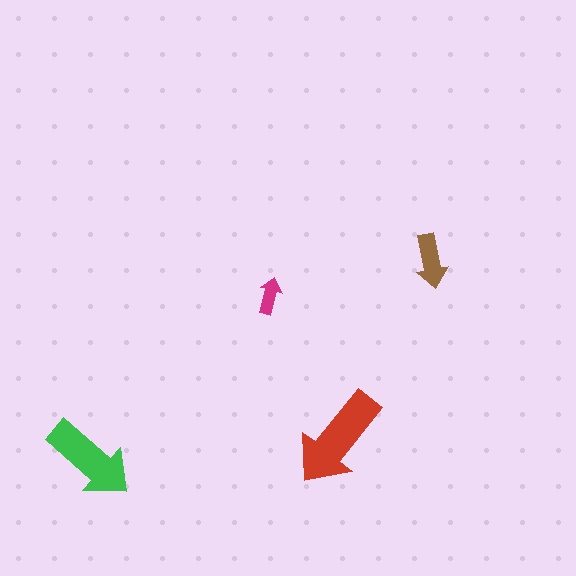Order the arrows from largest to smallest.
the red one, the green one, the brown one, the magenta one.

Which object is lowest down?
The green arrow is bottommost.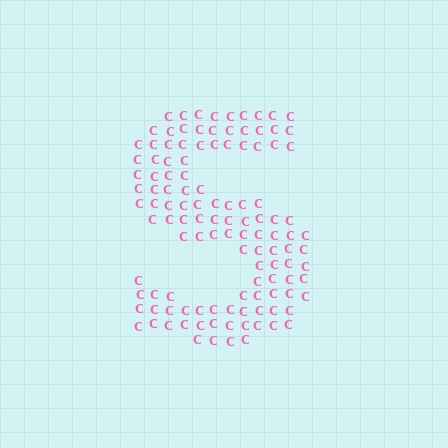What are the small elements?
The small elements are letter C's.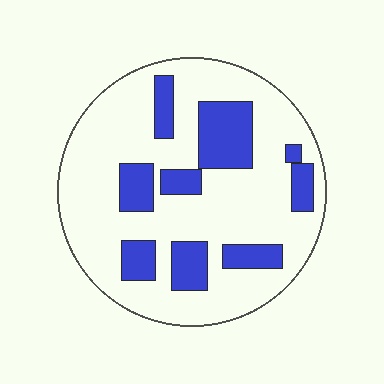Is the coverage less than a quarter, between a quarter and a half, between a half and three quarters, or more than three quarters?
Less than a quarter.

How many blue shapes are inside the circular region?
9.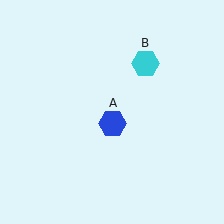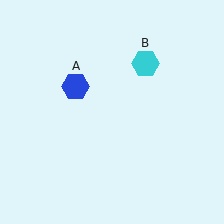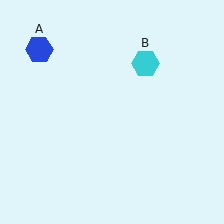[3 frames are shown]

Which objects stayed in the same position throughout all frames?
Cyan hexagon (object B) remained stationary.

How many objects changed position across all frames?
1 object changed position: blue hexagon (object A).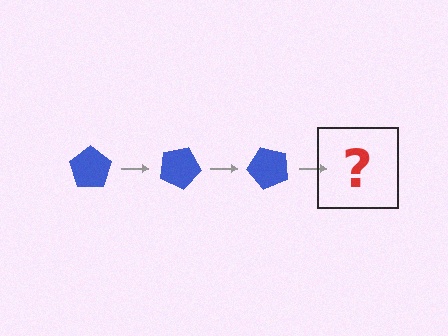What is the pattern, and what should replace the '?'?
The pattern is that the pentagon rotates 25 degrees each step. The '?' should be a blue pentagon rotated 75 degrees.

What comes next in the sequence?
The next element should be a blue pentagon rotated 75 degrees.